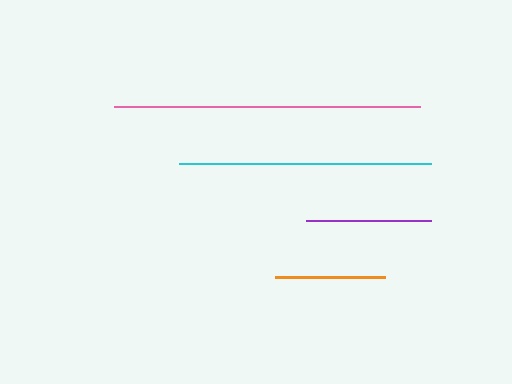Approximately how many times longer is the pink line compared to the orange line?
The pink line is approximately 2.8 times the length of the orange line.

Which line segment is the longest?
The pink line is the longest at approximately 306 pixels.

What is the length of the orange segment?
The orange segment is approximately 110 pixels long.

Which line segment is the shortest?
The orange line is the shortest at approximately 110 pixels.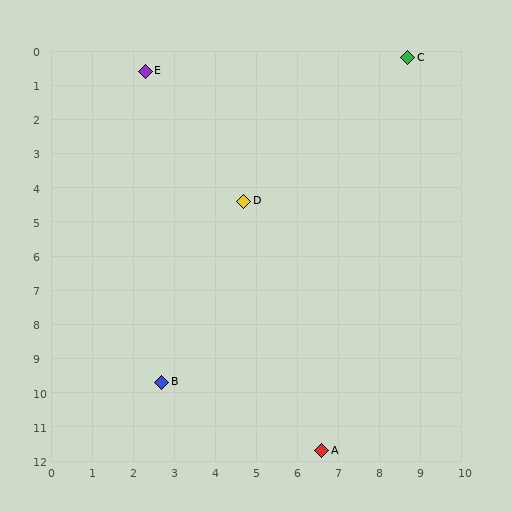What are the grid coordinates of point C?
Point C is at approximately (8.7, 0.2).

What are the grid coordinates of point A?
Point A is at approximately (6.6, 11.7).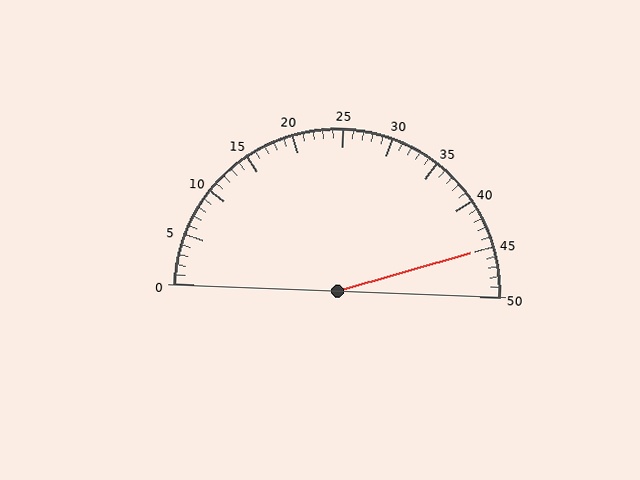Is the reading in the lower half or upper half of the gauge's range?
The reading is in the upper half of the range (0 to 50).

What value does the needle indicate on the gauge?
The needle indicates approximately 45.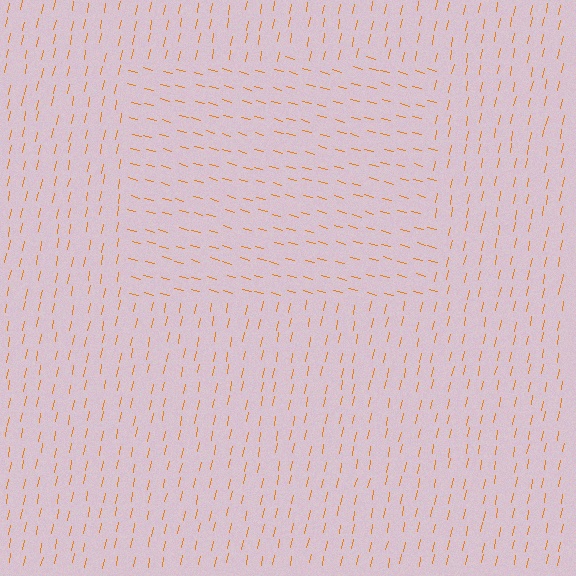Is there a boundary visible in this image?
Yes, there is a texture boundary formed by a change in line orientation.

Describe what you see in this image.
The image is filled with small orange line segments. A rectangle region in the image has lines oriented differently from the surrounding lines, creating a visible texture boundary.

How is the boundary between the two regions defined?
The boundary is defined purely by a change in line orientation (approximately 86 degrees difference). All lines are the same color and thickness.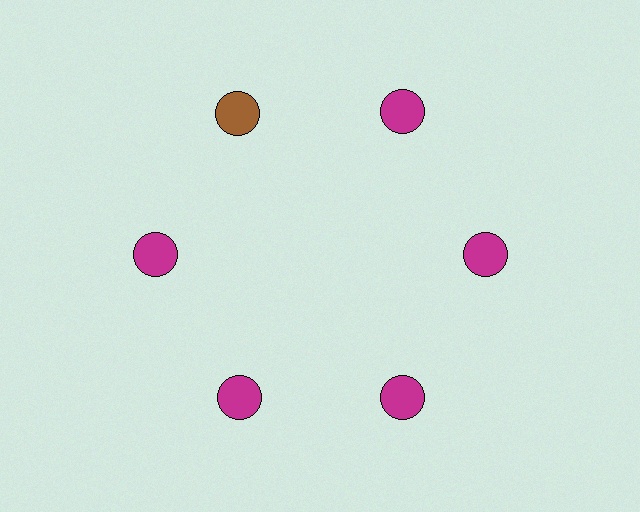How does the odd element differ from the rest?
It has a different color: brown instead of magenta.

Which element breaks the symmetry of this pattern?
The brown circle at roughly the 11 o'clock position breaks the symmetry. All other shapes are magenta circles.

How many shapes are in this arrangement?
There are 6 shapes arranged in a ring pattern.